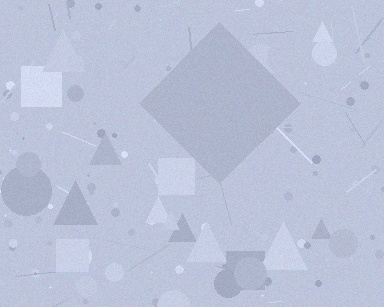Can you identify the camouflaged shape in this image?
The camouflaged shape is a diamond.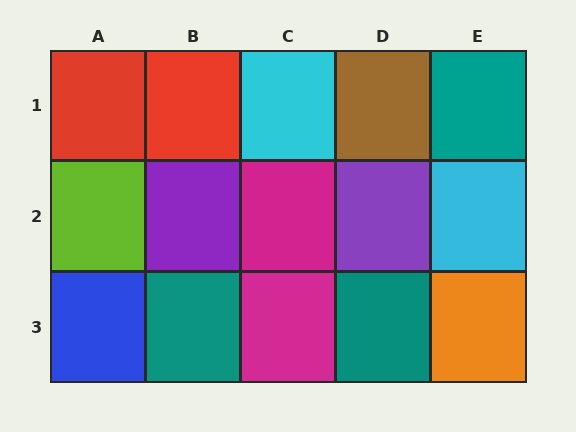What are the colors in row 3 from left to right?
Blue, teal, magenta, teal, orange.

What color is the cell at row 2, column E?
Cyan.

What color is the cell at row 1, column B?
Red.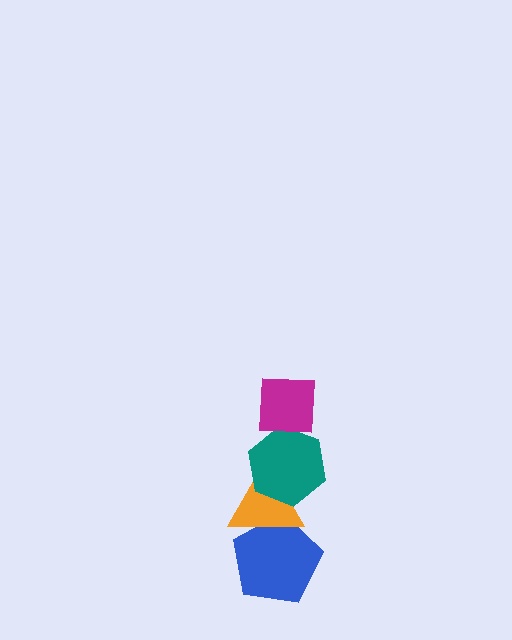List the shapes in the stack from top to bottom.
From top to bottom: the magenta square, the teal hexagon, the orange triangle, the blue pentagon.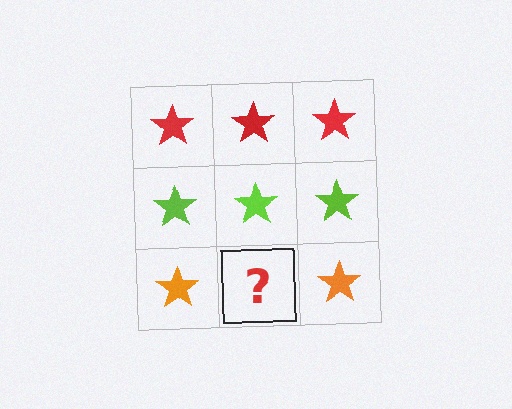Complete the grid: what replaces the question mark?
The question mark should be replaced with an orange star.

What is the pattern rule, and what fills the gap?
The rule is that each row has a consistent color. The gap should be filled with an orange star.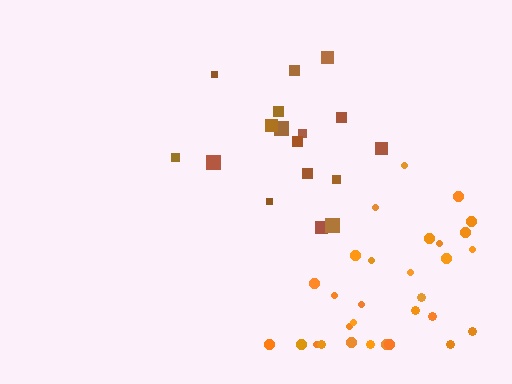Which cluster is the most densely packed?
Orange.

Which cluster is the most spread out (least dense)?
Brown.